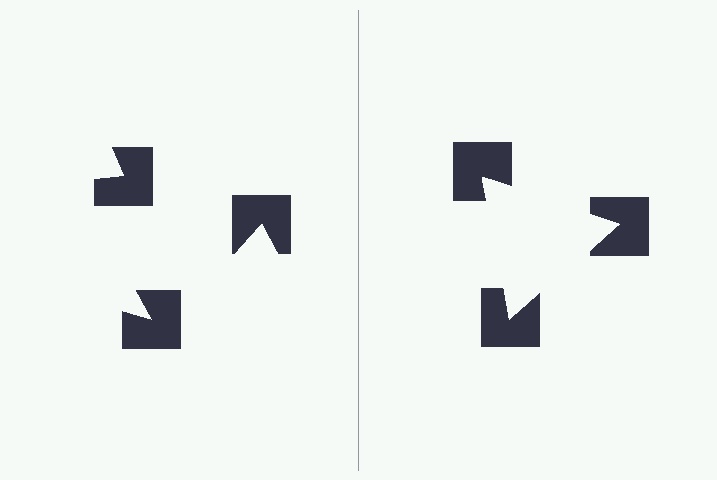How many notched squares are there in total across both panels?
6 — 3 on each side.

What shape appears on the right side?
An illusory triangle.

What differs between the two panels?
The notched squares are positioned identically on both sides; only the wedge orientations differ. On the right they align to a triangle; on the left they are misaligned.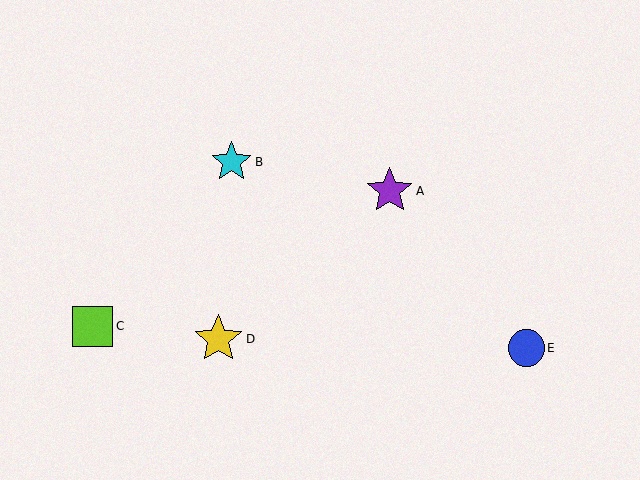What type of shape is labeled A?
Shape A is a purple star.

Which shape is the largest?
The yellow star (labeled D) is the largest.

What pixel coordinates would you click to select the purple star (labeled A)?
Click at (390, 191) to select the purple star A.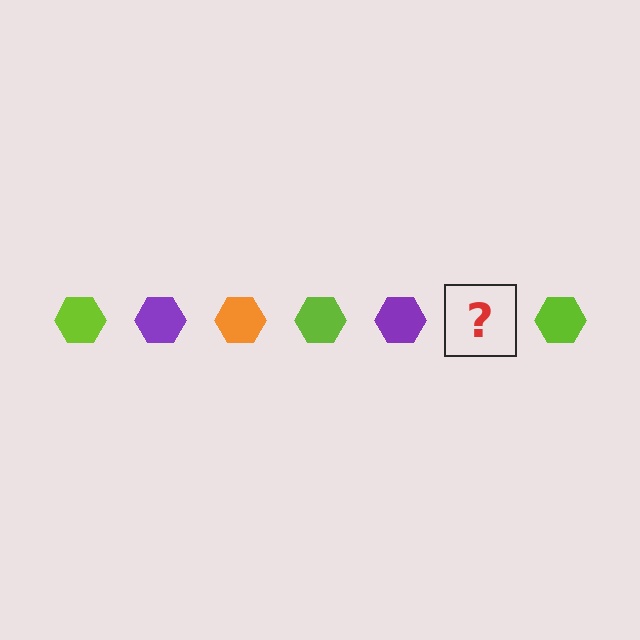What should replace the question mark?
The question mark should be replaced with an orange hexagon.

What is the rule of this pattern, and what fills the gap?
The rule is that the pattern cycles through lime, purple, orange hexagons. The gap should be filled with an orange hexagon.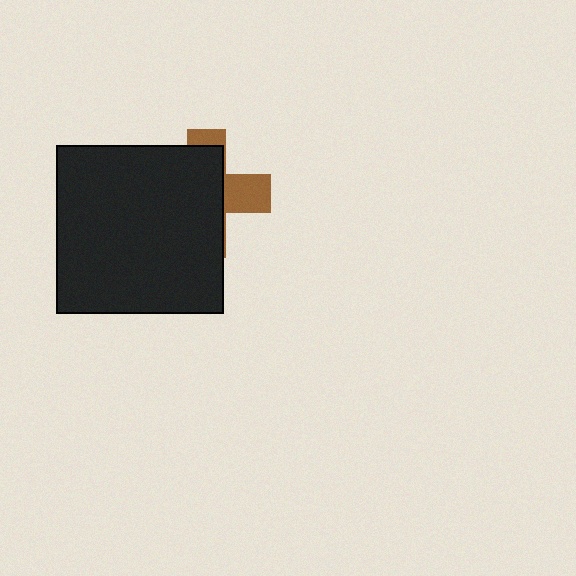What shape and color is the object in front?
The object in front is a black rectangle.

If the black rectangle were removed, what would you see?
You would see the complete brown cross.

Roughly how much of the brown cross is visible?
A small part of it is visible (roughly 31%).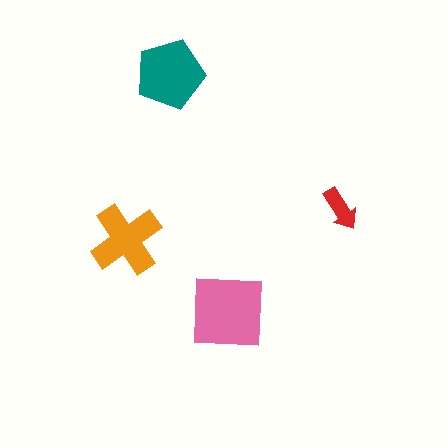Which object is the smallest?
The red arrow.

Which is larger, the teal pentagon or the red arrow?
The teal pentagon.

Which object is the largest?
The pink square.